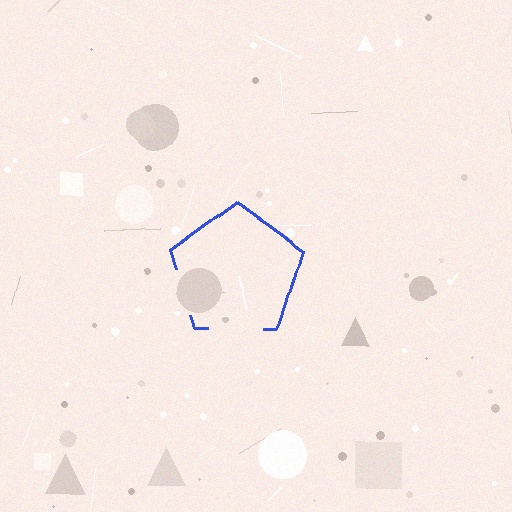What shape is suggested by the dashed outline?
The dashed outline suggests a pentagon.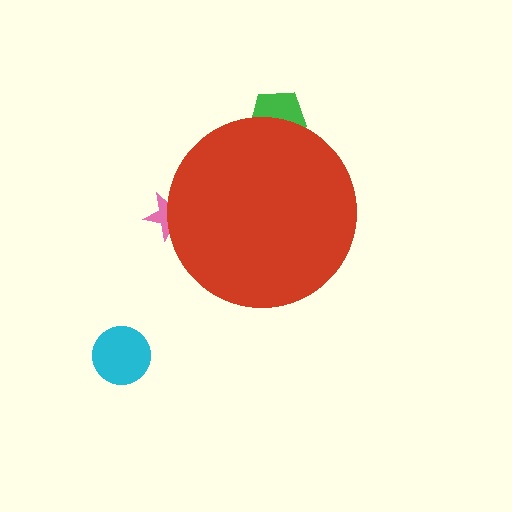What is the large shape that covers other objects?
A red circle.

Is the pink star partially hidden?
Yes, the pink star is partially hidden behind the red circle.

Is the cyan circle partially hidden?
No, the cyan circle is fully visible.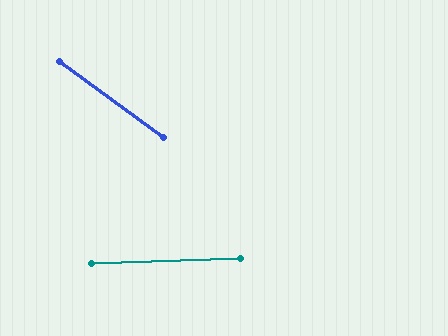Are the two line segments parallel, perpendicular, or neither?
Neither parallel nor perpendicular — they differ by about 38°.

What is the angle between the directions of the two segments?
Approximately 38 degrees.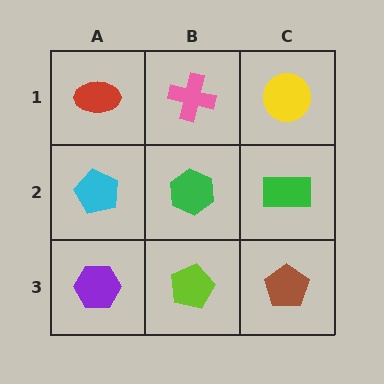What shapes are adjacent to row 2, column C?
A yellow circle (row 1, column C), a brown pentagon (row 3, column C), a green hexagon (row 2, column B).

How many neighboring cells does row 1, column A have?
2.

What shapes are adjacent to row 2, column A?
A red ellipse (row 1, column A), a purple hexagon (row 3, column A), a green hexagon (row 2, column B).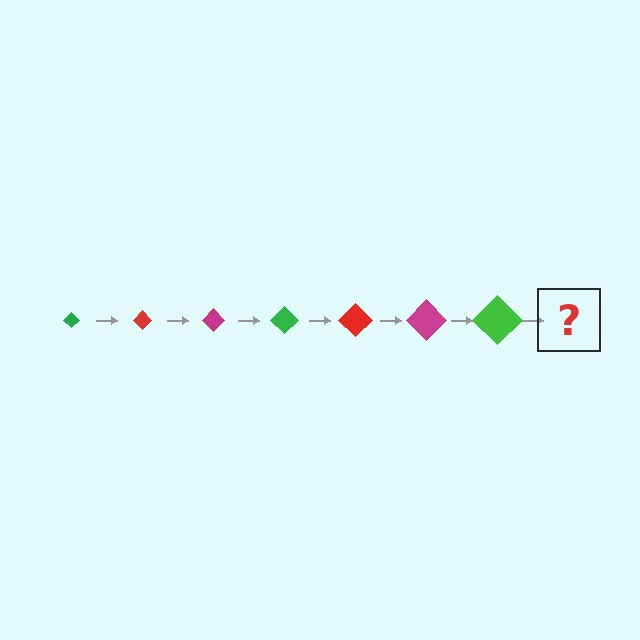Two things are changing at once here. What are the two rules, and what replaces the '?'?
The two rules are that the diamond grows larger each step and the color cycles through green, red, and magenta. The '?' should be a red diamond, larger than the previous one.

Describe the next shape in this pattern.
It should be a red diamond, larger than the previous one.